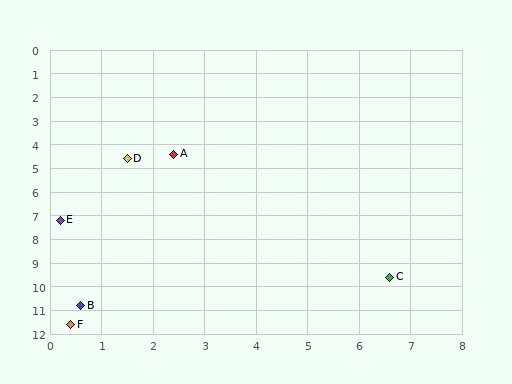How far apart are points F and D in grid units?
Points F and D are about 7.1 grid units apart.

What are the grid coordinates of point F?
Point F is at approximately (0.4, 11.6).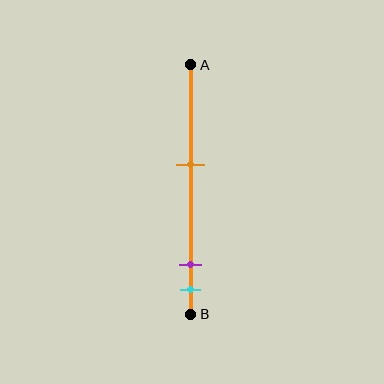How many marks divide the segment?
There are 3 marks dividing the segment.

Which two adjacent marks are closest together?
The purple and cyan marks are the closest adjacent pair.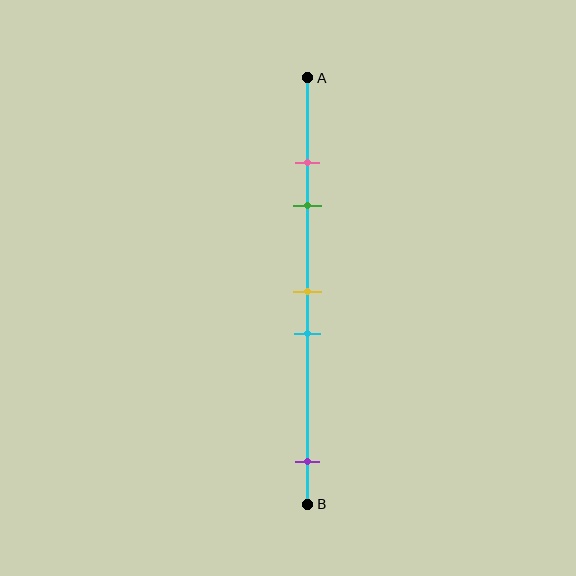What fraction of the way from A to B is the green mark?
The green mark is approximately 30% (0.3) of the way from A to B.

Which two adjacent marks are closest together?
The pink and green marks are the closest adjacent pair.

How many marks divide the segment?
There are 5 marks dividing the segment.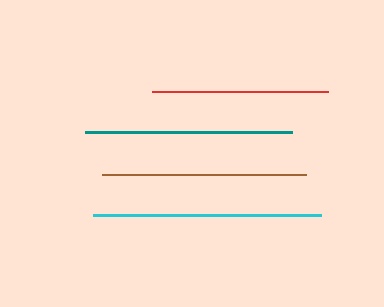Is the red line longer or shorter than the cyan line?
The cyan line is longer than the red line.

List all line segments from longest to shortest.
From longest to shortest: cyan, teal, brown, red.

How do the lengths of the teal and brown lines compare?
The teal and brown lines are approximately the same length.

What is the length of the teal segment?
The teal segment is approximately 206 pixels long.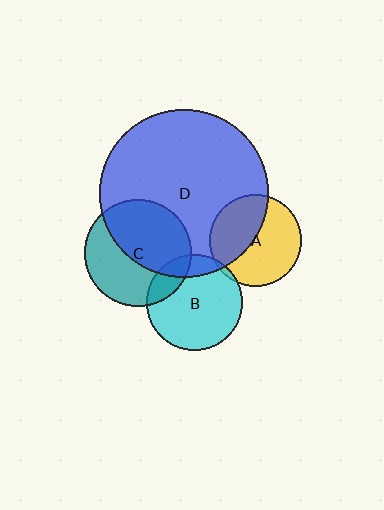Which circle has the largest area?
Circle D (blue).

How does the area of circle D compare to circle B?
Approximately 3.1 times.